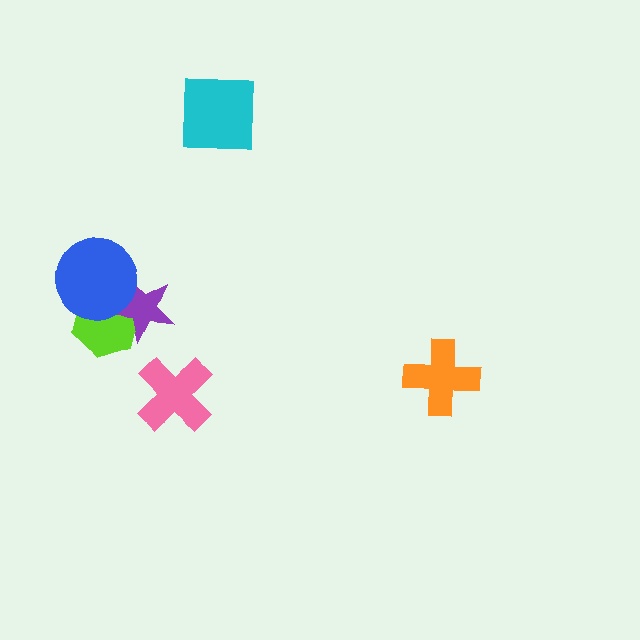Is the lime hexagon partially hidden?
Yes, it is partially covered by another shape.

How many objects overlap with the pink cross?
0 objects overlap with the pink cross.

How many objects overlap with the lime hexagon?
2 objects overlap with the lime hexagon.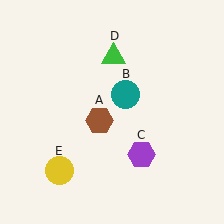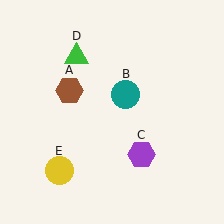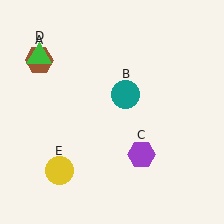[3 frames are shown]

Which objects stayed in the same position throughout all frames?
Teal circle (object B) and purple hexagon (object C) and yellow circle (object E) remained stationary.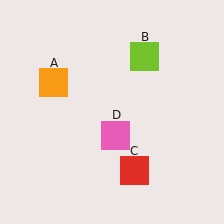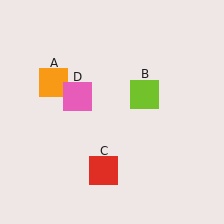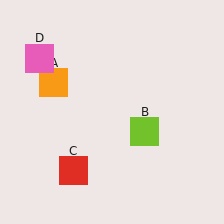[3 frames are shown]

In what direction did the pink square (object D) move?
The pink square (object D) moved up and to the left.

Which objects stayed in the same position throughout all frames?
Orange square (object A) remained stationary.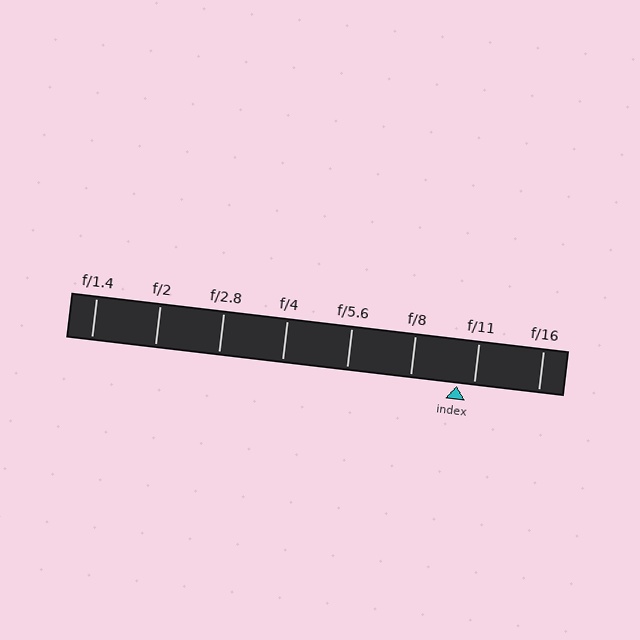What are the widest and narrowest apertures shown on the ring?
The widest aperture shown is f/1.4 and the narrowest is f/16.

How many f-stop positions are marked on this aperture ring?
There are 8 f-stop positions marked.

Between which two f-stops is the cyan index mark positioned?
The index mark is between f/8 and f/11.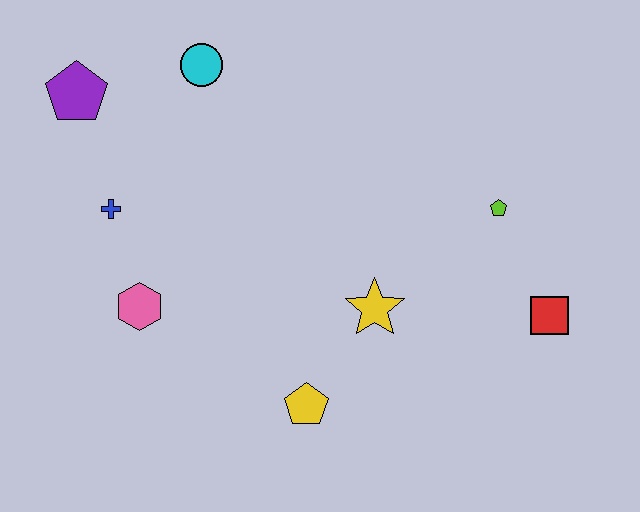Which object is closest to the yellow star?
The yellow pentagon is closest to the yellow star.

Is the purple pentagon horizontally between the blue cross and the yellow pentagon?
No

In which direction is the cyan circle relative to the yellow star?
The cyan circle is above the yellow star.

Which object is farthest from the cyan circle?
The red square is farthest from the cyan circle.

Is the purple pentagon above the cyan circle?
No